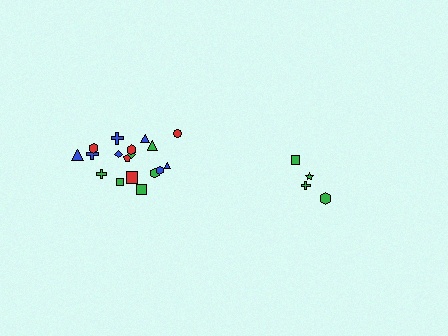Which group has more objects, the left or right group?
The left group.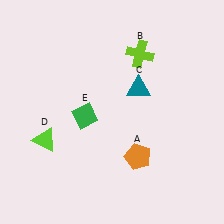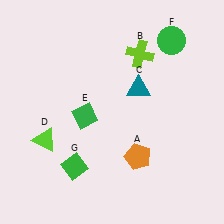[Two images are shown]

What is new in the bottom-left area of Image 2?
A green diamond (G) was added in the bottom-left area of Image 2.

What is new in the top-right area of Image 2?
A green circle (F) was added in the top-right area of Image 2.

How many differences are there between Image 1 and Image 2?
There are 2 differences between the two images.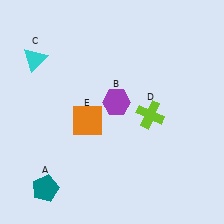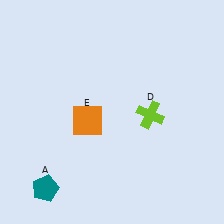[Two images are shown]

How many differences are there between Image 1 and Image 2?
There are 2 differences between the two images.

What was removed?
The purple hexagon (B), the cyan triangle (C) were removed in Image 2.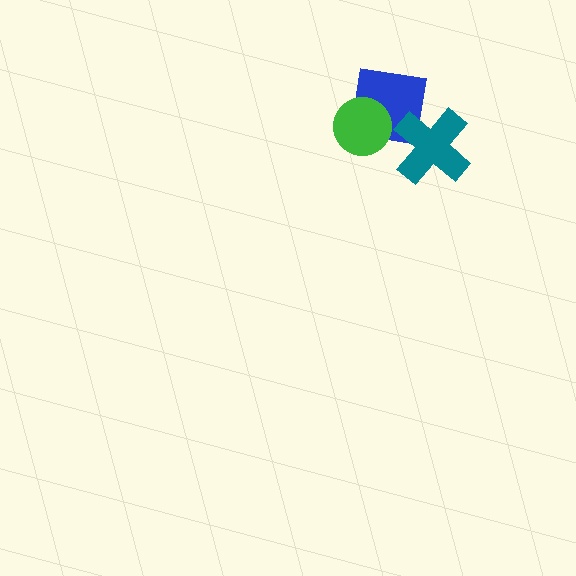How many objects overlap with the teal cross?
1 object overlaps with the teal cross.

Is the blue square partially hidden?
Yes, it is partially covered by another shape.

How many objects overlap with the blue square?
2 objects overlap with the blue square.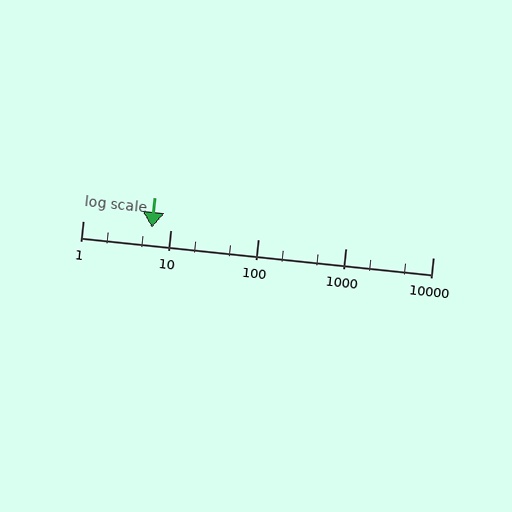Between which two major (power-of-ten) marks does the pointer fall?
The pointer is between 1 and 10.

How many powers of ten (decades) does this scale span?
The scale spans 4 decades, from 1 to 10000.